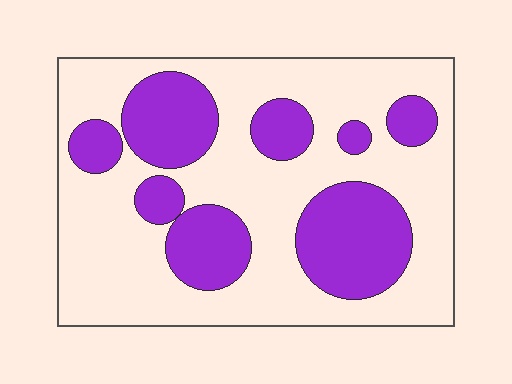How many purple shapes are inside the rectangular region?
8.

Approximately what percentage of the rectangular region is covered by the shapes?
Approximately 35%.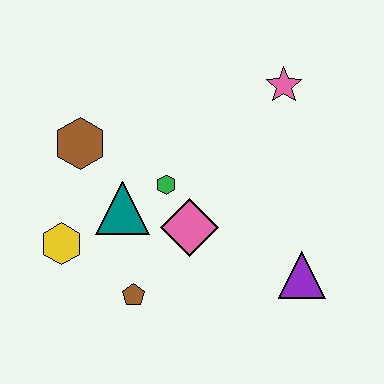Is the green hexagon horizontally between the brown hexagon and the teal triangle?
No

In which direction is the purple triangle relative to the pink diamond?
The purple triangle is to the right of the pink diamond.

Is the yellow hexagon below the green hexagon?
Yes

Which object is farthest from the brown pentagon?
The pink star is farthest from the brown pentagon.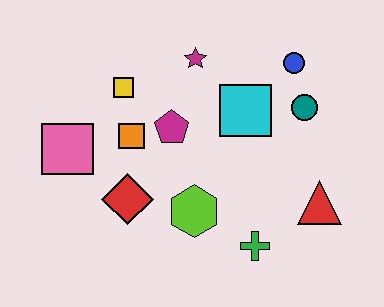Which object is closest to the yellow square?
The orange square is closest to the yellow square.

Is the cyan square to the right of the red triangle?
No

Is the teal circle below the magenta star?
Yes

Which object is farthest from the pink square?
The red triangle is farthest from the pink square.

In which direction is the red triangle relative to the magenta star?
The red triangle is below the magenta star.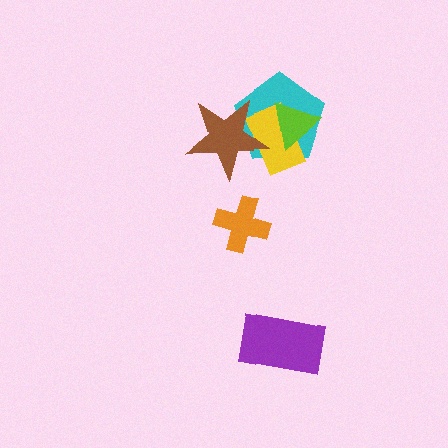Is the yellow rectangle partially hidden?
Yes, it is partially covered by another shape.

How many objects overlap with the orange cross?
0 objects overlap with the orange cross.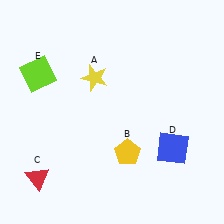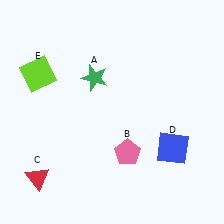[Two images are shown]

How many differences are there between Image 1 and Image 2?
There are 2 differences between the two images.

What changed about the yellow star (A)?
In Image 1, A is yellow. In Image 2, it changed to green.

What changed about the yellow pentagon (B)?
In Image 1, B is yellow. In Image 2, it changed to pink.